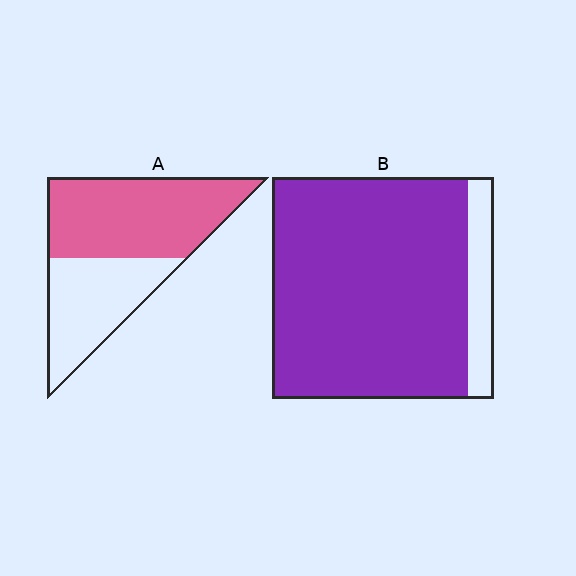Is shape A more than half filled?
Yes.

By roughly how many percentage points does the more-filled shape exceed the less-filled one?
By roughly 30 percentage points (B over A).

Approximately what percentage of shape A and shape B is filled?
A is approximately 60% and B is approximately 90%.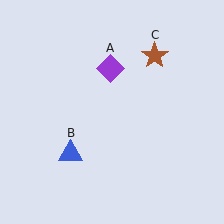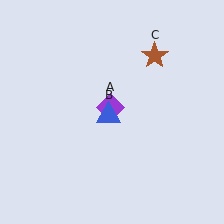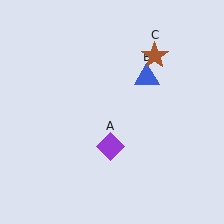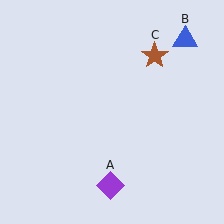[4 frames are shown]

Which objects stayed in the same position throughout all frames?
Brown star (object C) remained stationary.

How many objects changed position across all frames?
2 objects changed position: purple diamond (object A), blue triangle (object B).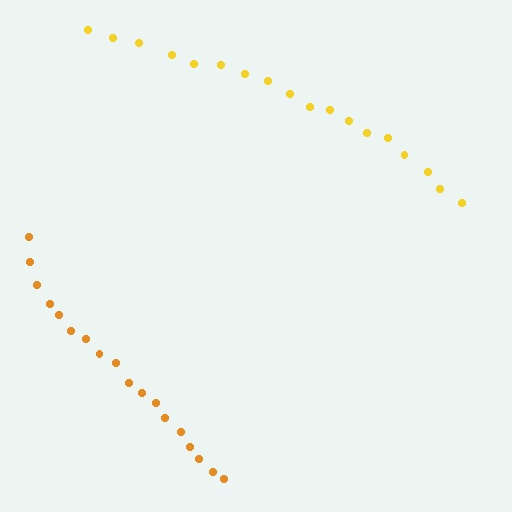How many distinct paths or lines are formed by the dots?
There are 2 distinct paths.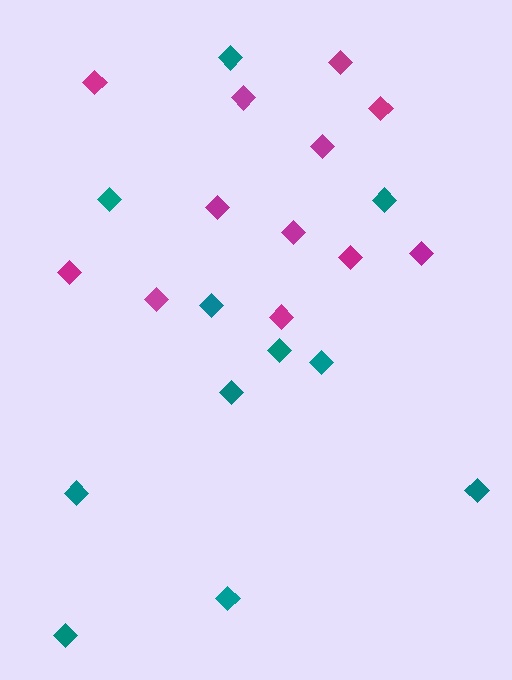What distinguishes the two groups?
There are 2 groups: one group of magenta diamonds (12) and one group of teal diamonds (11).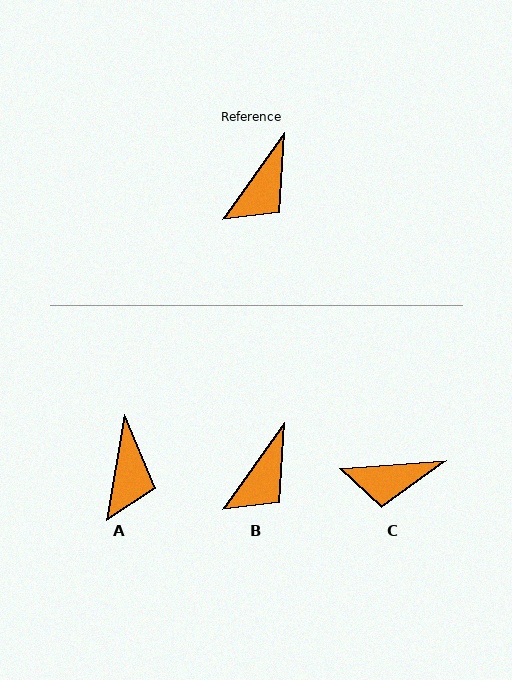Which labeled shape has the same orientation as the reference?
B.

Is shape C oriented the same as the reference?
No, it is off by about 51 degrees.